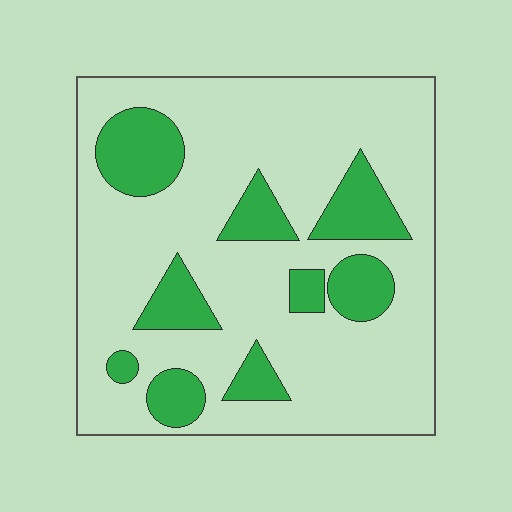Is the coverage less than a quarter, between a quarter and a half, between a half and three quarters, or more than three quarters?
Less than a quarter.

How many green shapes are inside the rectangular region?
9.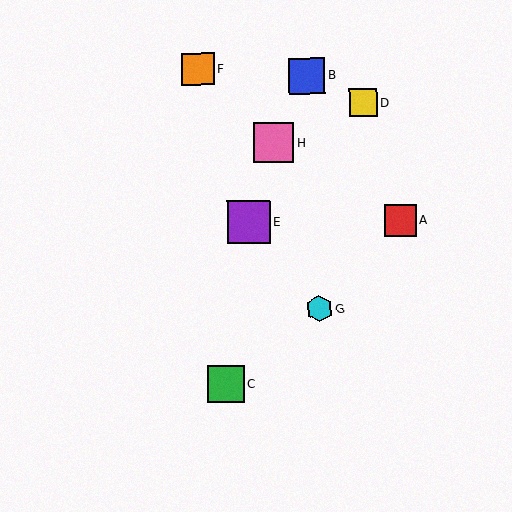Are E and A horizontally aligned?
Yes, both are at y≈222.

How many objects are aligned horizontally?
2 objects (A, E) are aligned horizontally.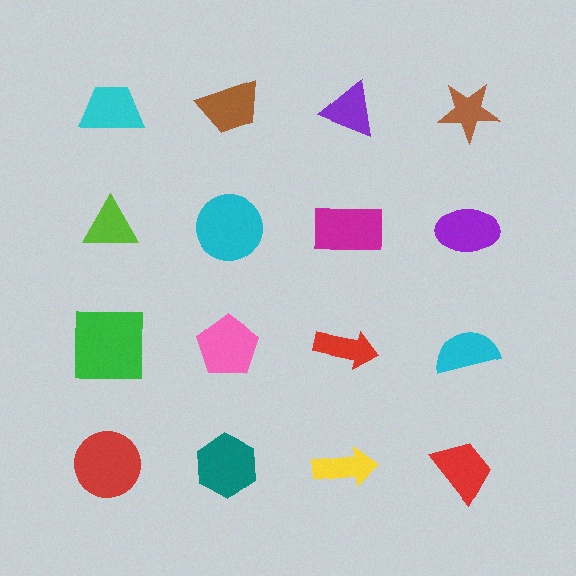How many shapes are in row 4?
4 shapes.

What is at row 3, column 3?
A red arrow.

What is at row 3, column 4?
A cyan semicircle.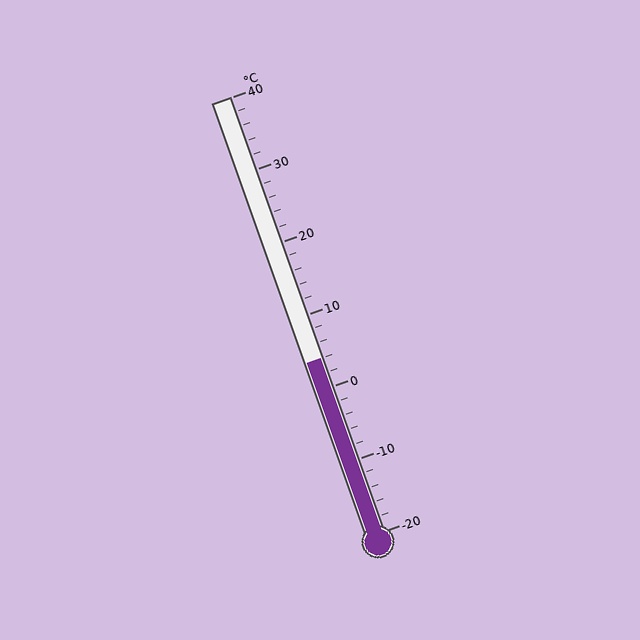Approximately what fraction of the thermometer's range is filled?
The thermometer is filled to approximately 40% of its range.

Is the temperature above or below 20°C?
The temperature is below 20°C.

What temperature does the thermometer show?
The thermometer shows approximately 4°C.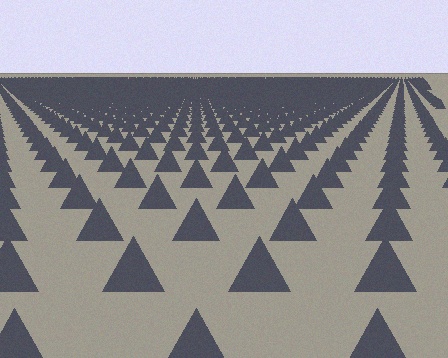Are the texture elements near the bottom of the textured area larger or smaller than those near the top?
Larger. Near the bottom, elements are closer to the viewer and appear at a bigger on-screen size.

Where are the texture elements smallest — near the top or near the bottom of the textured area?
Near the top.